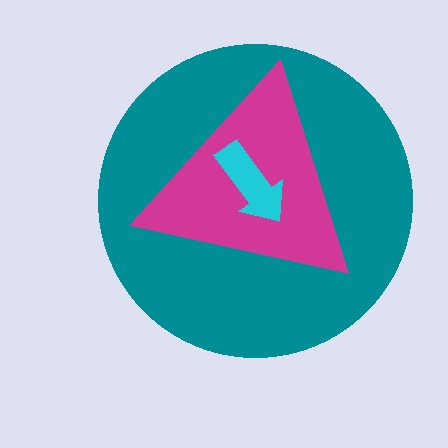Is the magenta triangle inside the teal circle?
Yes.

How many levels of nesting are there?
3.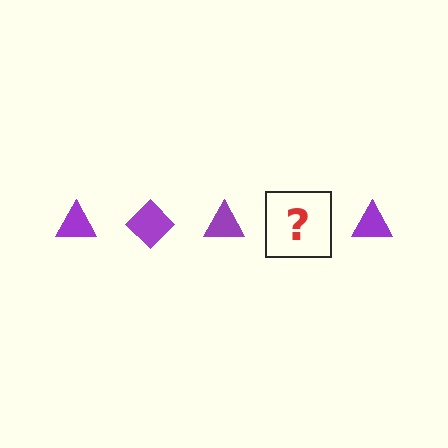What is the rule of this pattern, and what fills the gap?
The rule is that the pattern cycles through triangle, diamond shapes in purple. The gap should be filled with a purple diamond.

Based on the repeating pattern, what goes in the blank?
The blank should be a purple diamond.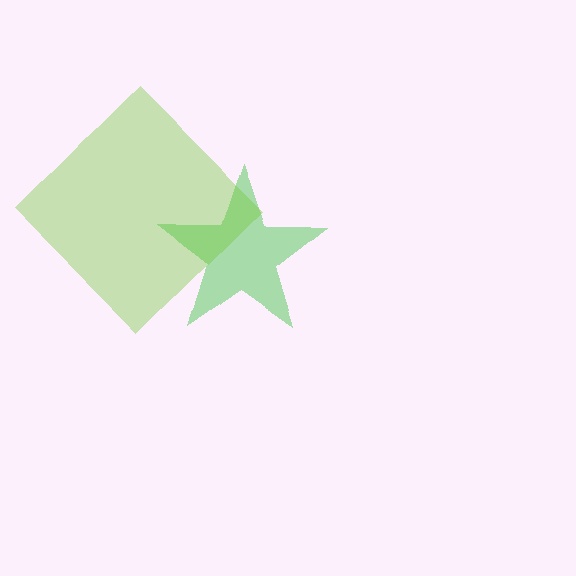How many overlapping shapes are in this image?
There are 2 overlapping shapes in the image.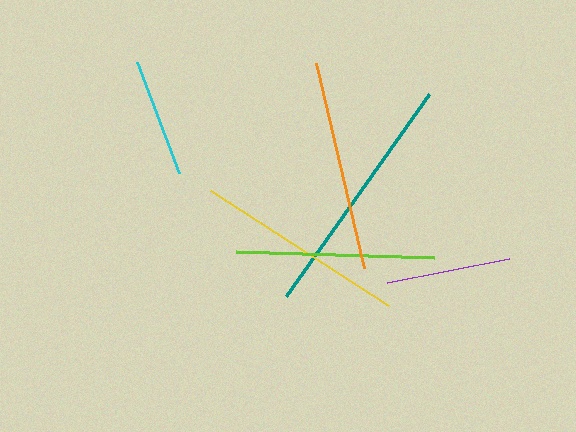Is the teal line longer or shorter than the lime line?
The teal line is longer than the lime line.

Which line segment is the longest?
The teal line is the longest at approximately 247 pixels.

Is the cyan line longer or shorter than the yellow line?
The yellow line is longer than the cyan line.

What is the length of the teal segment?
The teal segment is approximately 247 pixels long.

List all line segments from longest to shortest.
From longest to shortest: teal, yellow, orange, lime, purple, cyan.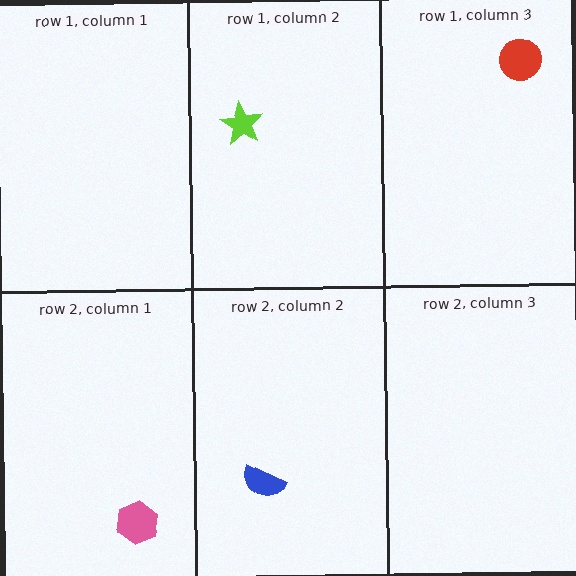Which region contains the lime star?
The row 1, column 2 region.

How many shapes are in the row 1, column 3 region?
1.